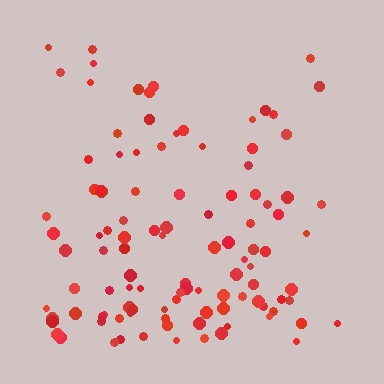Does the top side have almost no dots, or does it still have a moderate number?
Still a moderate number, just noticeably fewer than the bottom.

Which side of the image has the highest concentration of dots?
The bottom.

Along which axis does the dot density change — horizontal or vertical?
Vertical.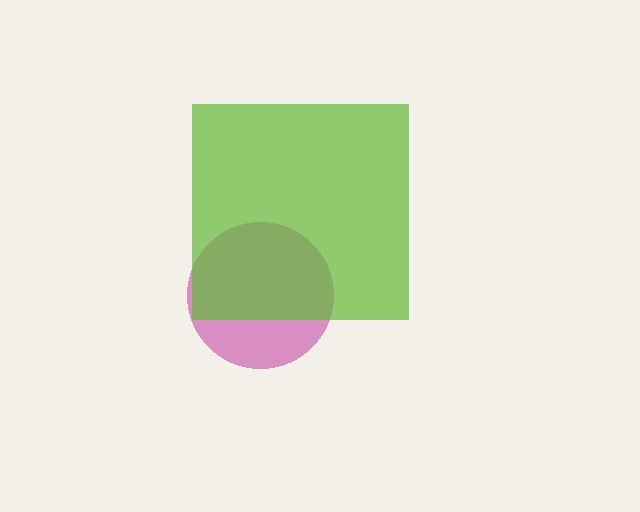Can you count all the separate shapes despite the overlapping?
Yes, there are 2 separate shapes.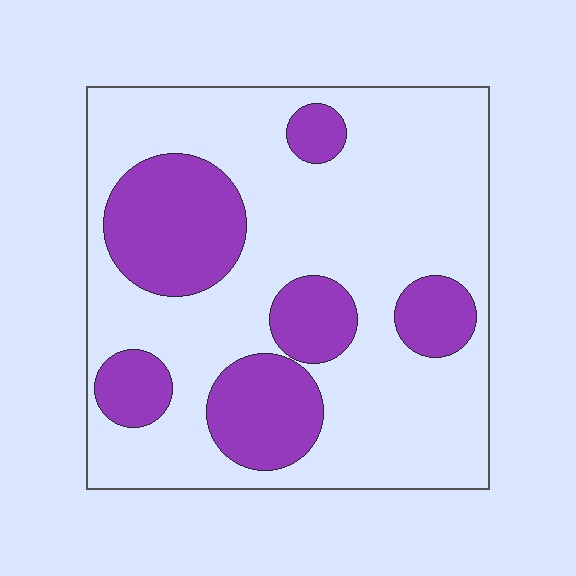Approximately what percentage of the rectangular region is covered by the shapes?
Approximately 30%.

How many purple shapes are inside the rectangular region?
6.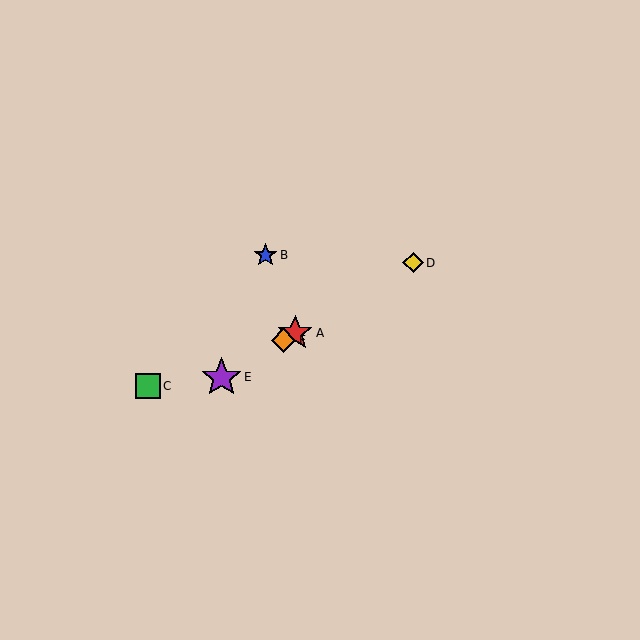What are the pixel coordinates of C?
Object C is at (148, 386).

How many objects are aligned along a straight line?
4 objects (A, D, E, F) are aligned along a straight line.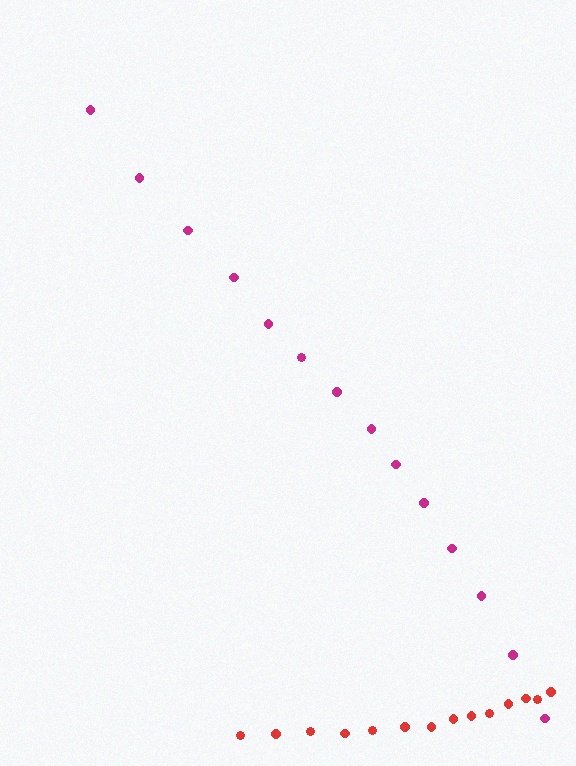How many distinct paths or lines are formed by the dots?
There are 2 distinct paths.